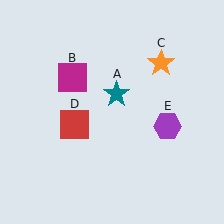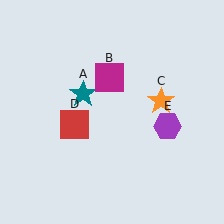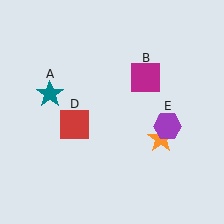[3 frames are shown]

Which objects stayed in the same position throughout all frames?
Red square (object D) and purple hexagon (object E) remained stationary.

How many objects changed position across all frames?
3 objects changed position: teal star (object A), magenta square (object B), orange star (object C).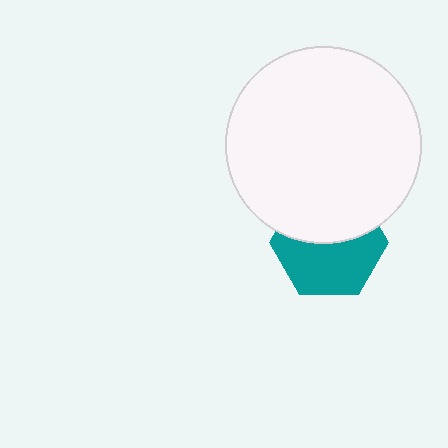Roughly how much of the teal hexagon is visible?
About half of it is visible (roughly 55%).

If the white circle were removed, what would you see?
You would see the complete teal hexagon.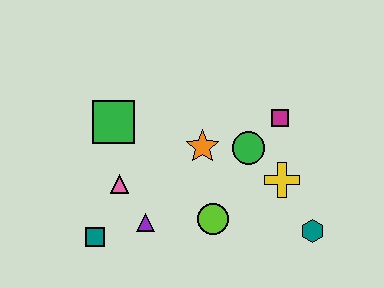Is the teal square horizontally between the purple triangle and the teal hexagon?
No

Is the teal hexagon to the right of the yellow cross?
Yes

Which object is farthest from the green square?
The teal hexagon is farthest from the green square.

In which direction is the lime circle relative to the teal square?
The lime circle is to the right of the teal square.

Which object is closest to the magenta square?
The green circle is closest to the magenta square.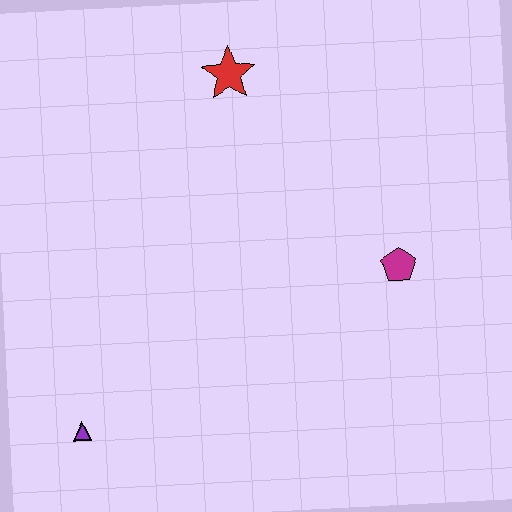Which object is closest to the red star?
The magenta pentagon is closest to the red star.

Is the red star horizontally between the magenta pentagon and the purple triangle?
Yes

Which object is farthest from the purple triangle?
The red star is farthest from the purple triangle.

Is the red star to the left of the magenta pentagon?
Yes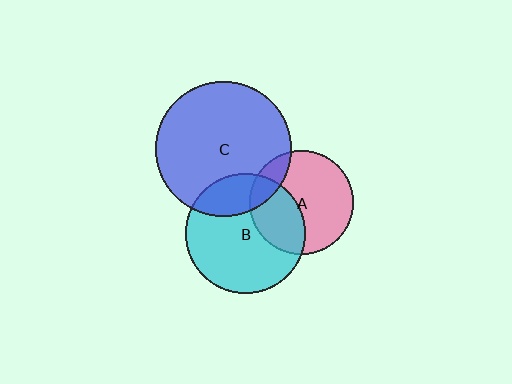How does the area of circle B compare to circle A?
Approximately 1.3 times.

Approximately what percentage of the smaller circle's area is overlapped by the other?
Approximately 25%.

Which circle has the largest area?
Circle C (blue).